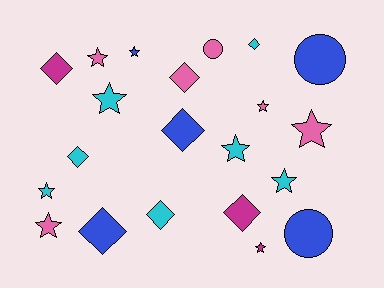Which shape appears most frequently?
Star, with 10 objects.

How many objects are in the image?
There are 21 objects.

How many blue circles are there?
There are 2 blue circles.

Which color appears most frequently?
Cyan, with 7 objects.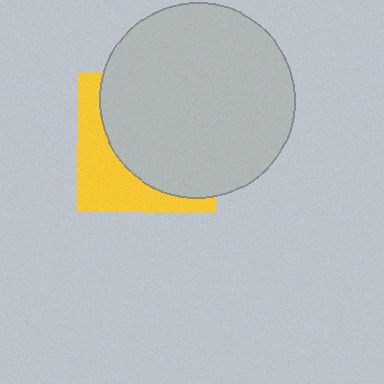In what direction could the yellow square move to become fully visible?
The yellow square could move toward the lower-left. That would shift it out from behind the light gray circle entirely.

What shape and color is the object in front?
The object in front is a light gray circle.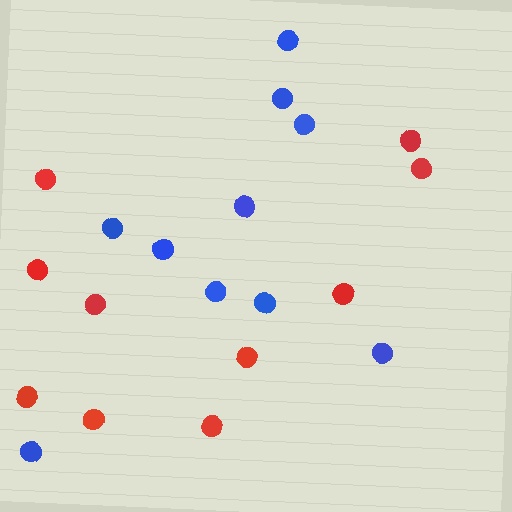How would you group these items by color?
There are 2 groups: one group of blue circles (10) and one group of red circles (10).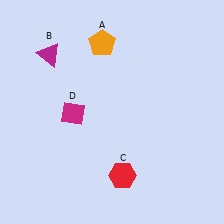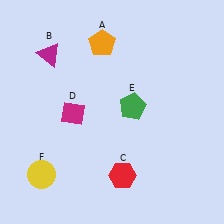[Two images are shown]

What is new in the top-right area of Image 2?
A green pentagon (E) was added in the top-right area of Image 2.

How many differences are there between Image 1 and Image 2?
There are 2 differences between the two images.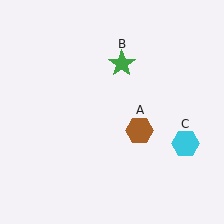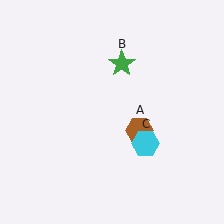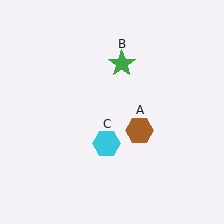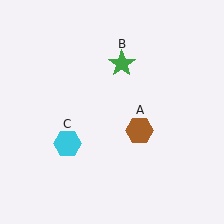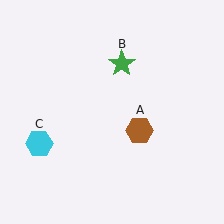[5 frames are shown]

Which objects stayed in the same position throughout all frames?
Brown hexagon (object A) and green star (object B) remained stationary.